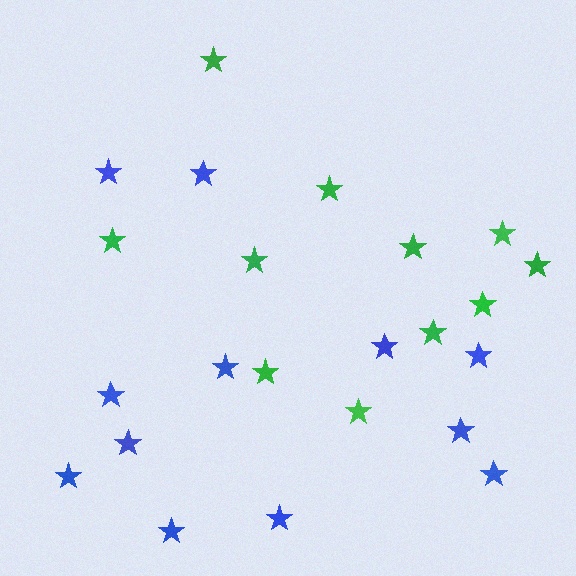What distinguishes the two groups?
There are 2 groups: one group of blue stars (12) and one group of green stars (11).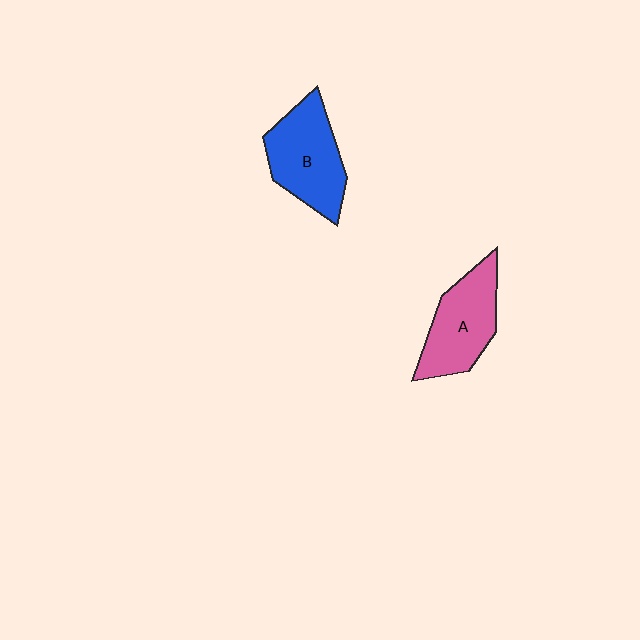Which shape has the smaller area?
Shape A (pink).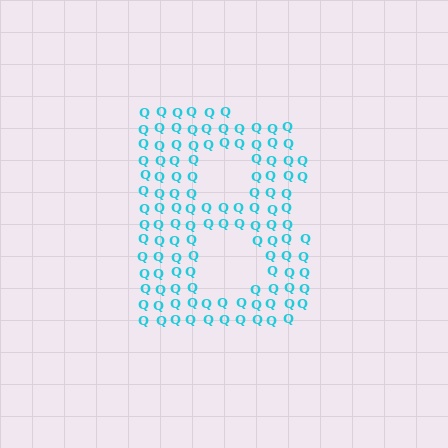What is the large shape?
The large shape is the letter B.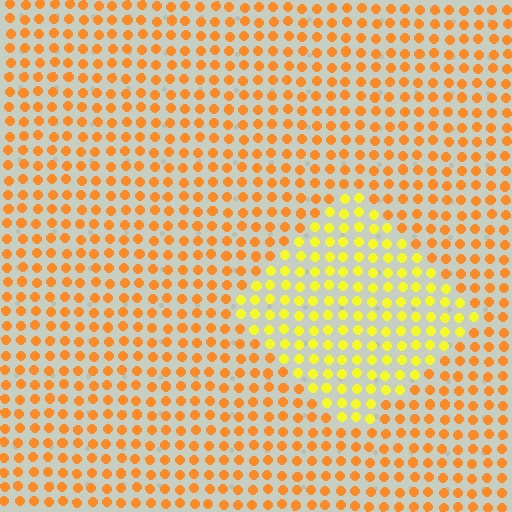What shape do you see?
I see a diamond.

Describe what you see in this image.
The image is filled with small orange elements in a uniform arrangement. A diamond-shaped region is visible where the elements are tinted to a slightly different hue, forming a subtle color boundary.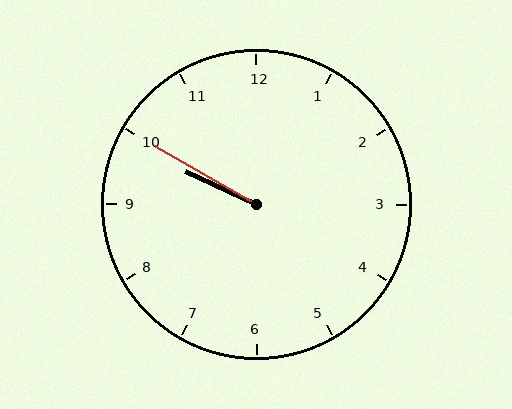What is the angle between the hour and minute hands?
Approximately 5 degrees.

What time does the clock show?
9:50.